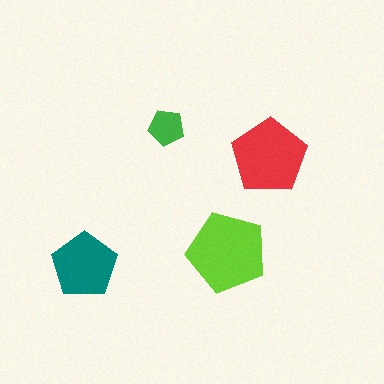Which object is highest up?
The green pentagon is topmost.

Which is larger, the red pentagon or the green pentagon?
The red one.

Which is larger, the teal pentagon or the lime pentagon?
The lime one.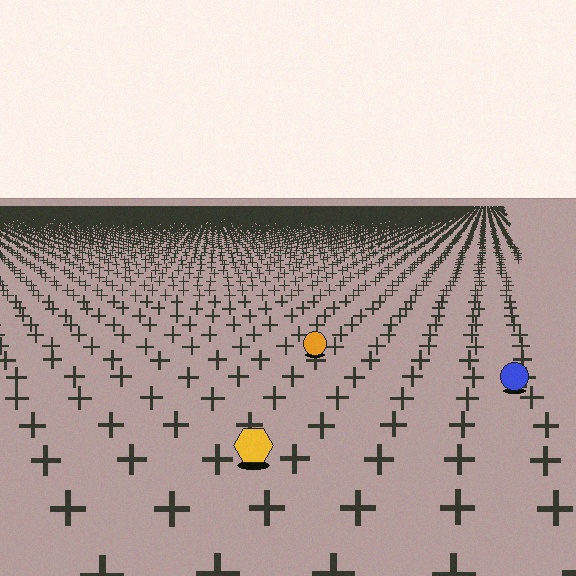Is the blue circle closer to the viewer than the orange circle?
Yes. The blue circle is closer — you can tell from the texture gradient: the ground texture is coarser near it.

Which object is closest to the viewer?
The yellow hexagon is closest. The texture marks near it are larger and more spread out.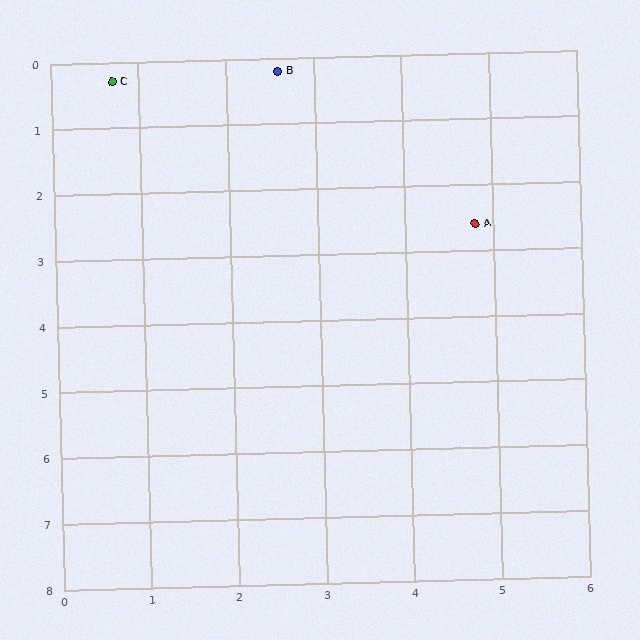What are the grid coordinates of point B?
Point B is at approximately (2.6, 0.2).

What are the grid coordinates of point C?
Point C is at approximately (0.7, 0.3).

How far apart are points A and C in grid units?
Points A and C are about 4.7 grid units apart.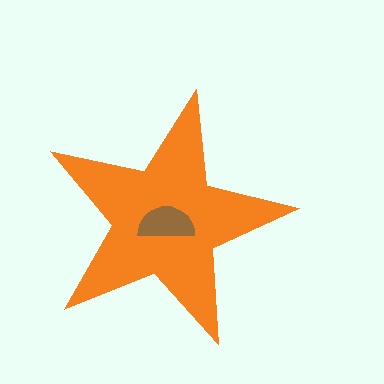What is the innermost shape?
The brown semicircle.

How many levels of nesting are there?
2.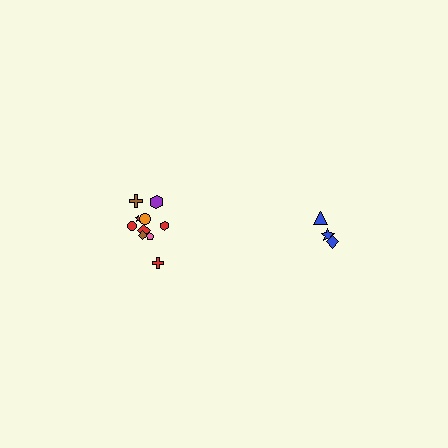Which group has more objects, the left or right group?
The left group.